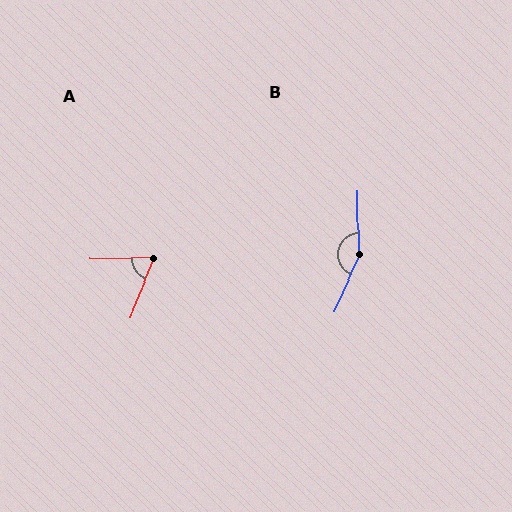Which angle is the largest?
B, at approximately 154 degrees.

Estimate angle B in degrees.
Approximately 154 degrees.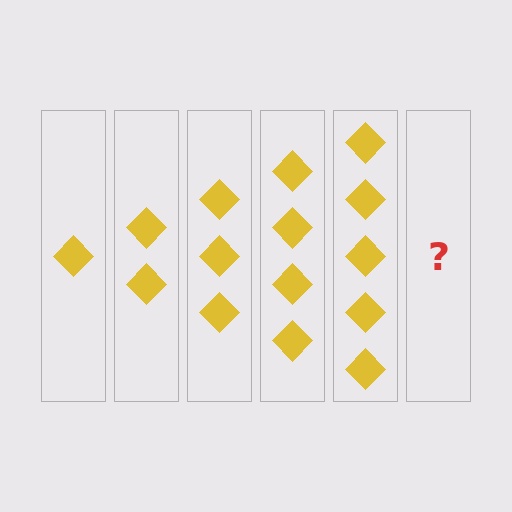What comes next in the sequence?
The next element should be 6 diamonds.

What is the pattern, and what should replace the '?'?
The pattern is that each step adds one more diamond. The '?' should be 6 diamonds.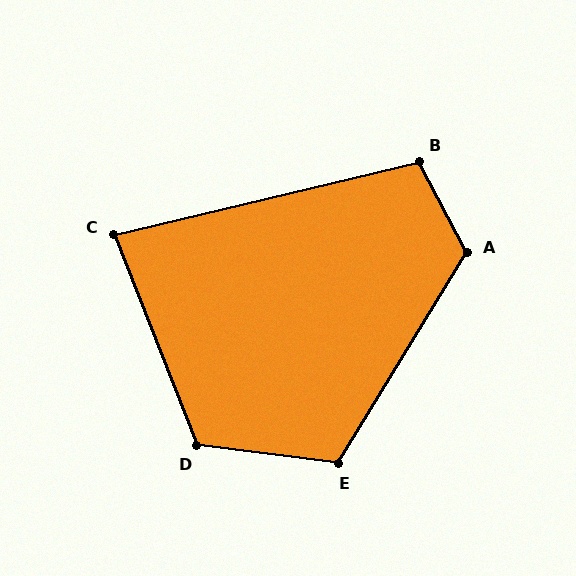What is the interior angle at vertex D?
Approximately 118 degrees (obtuse).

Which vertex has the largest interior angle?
A, at approximately 121 degrees.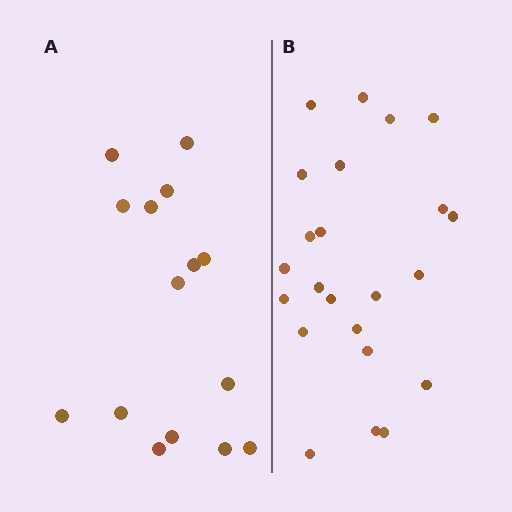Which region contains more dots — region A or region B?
Region B (the right region) has more dots.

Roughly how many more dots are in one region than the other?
Region B has roughly 8 or so more dots than region A.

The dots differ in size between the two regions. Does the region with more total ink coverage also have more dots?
No. Region A has more total ink coverage because its dots are larger, but region B actually contains more individual dots. Total area can be misleading — the number of items is what matters here.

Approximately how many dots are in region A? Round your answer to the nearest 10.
About 20 dots. (The exact count is 15, which rounds to 20.)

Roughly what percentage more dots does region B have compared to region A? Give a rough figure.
About 55% more.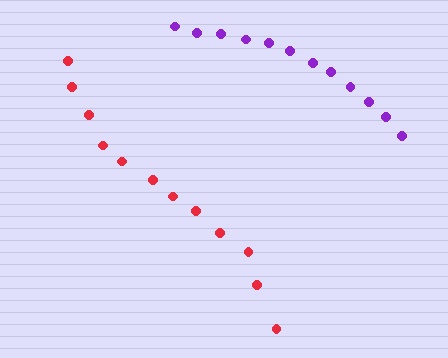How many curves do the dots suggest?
There are 2 distinct paths.